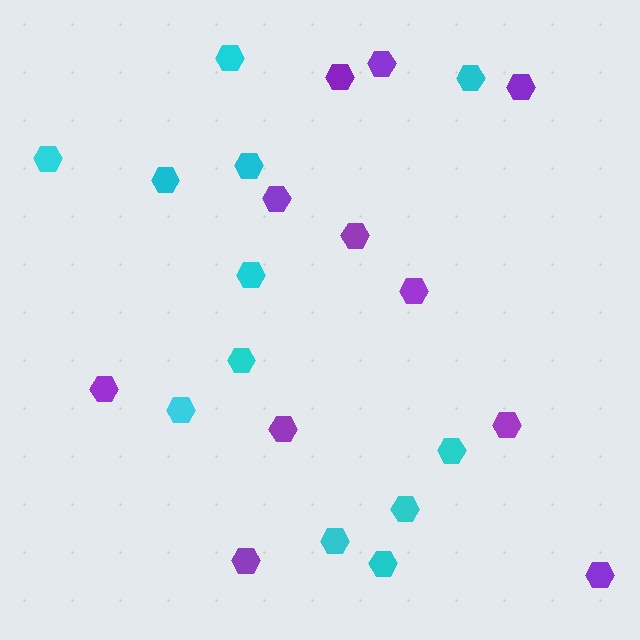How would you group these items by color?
There are 2 groups: one group of purple hexagons (11) and one group of cyan hexagons (12).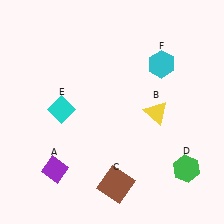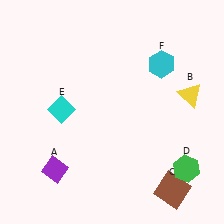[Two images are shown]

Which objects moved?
The objects that moved are: the yellow triangle (B), the brown square (C).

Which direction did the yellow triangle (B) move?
The yellow triangle (B) moved right.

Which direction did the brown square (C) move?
The brown square (C) moved right.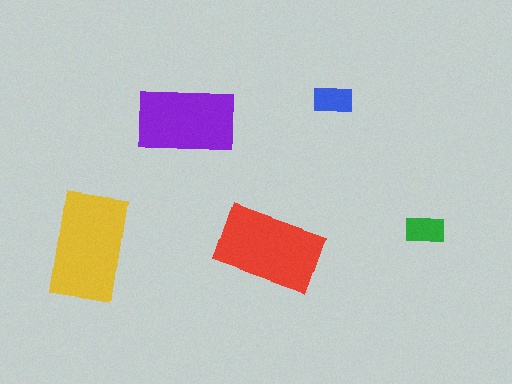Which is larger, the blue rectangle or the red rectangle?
The red one.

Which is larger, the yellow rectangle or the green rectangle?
The yellow one.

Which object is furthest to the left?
The yellow rectangle is leftmost.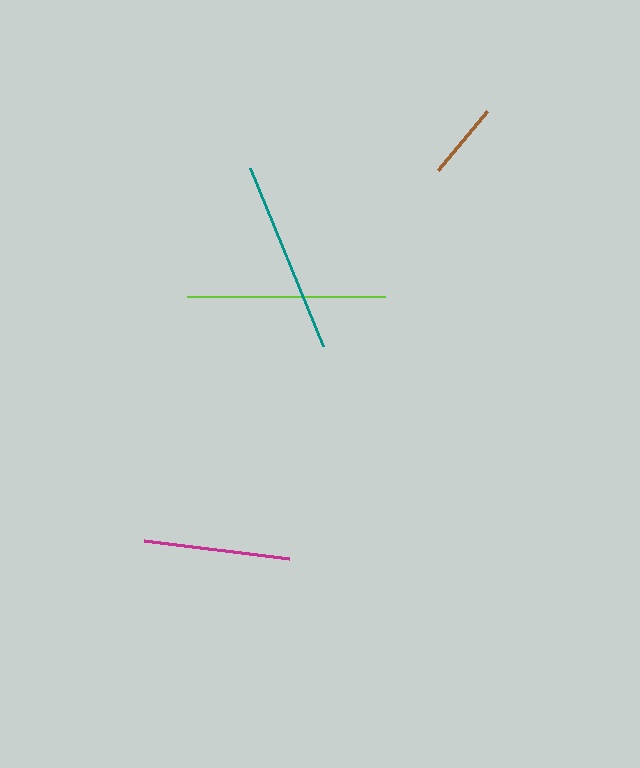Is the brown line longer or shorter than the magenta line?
The magenta line is longer than the brown line.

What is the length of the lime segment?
The lime segment is approximately 197 pixels long.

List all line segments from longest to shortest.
From longest to shortest: lime, teal, magenta, brown.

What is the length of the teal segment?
The teal segment is approximately 193 pixels long.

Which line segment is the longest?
The lime line is the longest at approximately 197 pixels.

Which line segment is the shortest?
The brown line is the shortest at approximately 77 pixels.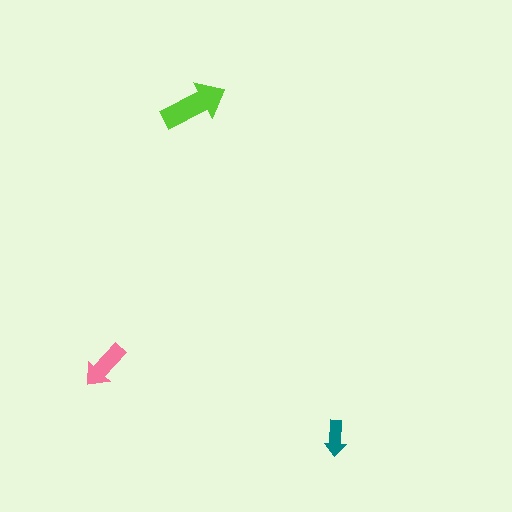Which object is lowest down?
The teal arrow is bottommost.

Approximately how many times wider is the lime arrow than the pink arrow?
About 1.5 times wider.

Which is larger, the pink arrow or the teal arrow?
The pink one.